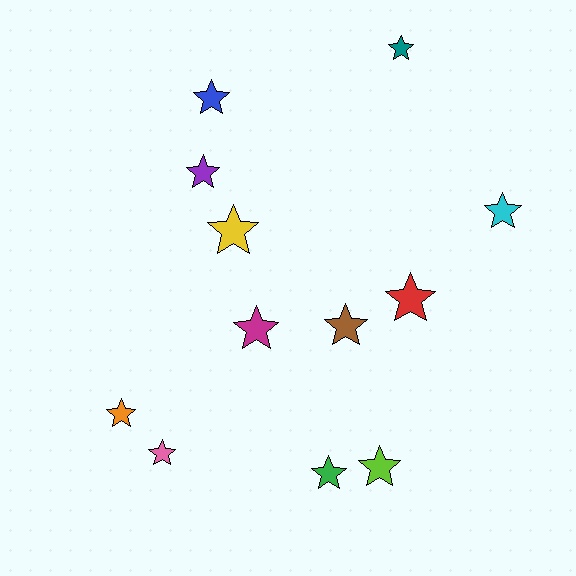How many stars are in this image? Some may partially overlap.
There are 12 stars.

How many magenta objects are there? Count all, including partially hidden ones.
There is 1 magenta object.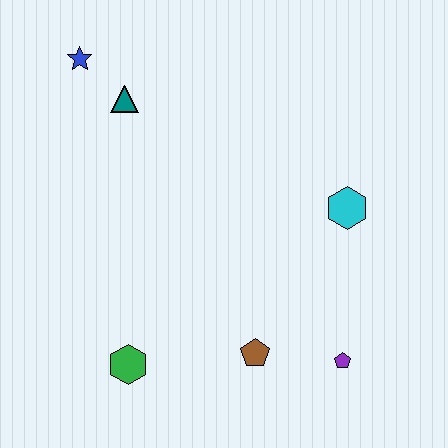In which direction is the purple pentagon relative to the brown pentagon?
The purple pentagon is to the right of the brown pentagon.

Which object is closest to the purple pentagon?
The brown pentagon is closest to the purple pentagon.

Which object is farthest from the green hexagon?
The blue star is farthest from the green hexagon.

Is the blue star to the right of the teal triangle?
No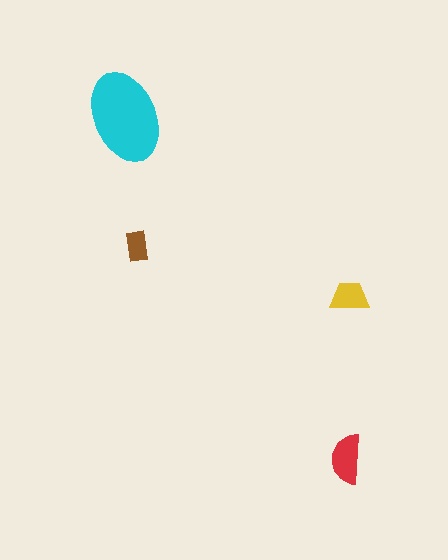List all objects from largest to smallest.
The cyan ellipse, the red semicircle, the yellow trapezoid, the brown rectangle.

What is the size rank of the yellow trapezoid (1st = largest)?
3rd.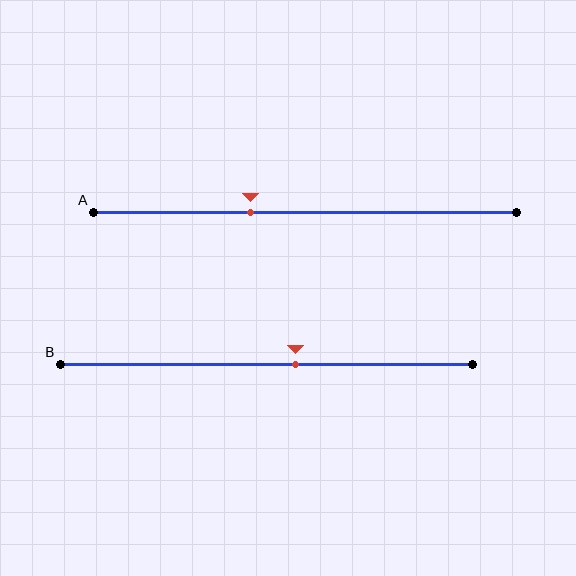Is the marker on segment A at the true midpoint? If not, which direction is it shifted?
No, the marker on segment A is shifted to the left by about 13% of the segment length.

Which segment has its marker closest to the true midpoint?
Segment B has its marker closest to the true midpoint.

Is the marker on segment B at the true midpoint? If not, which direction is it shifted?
No, the marker on segment B is shifted to the right by about 7% of the segment length.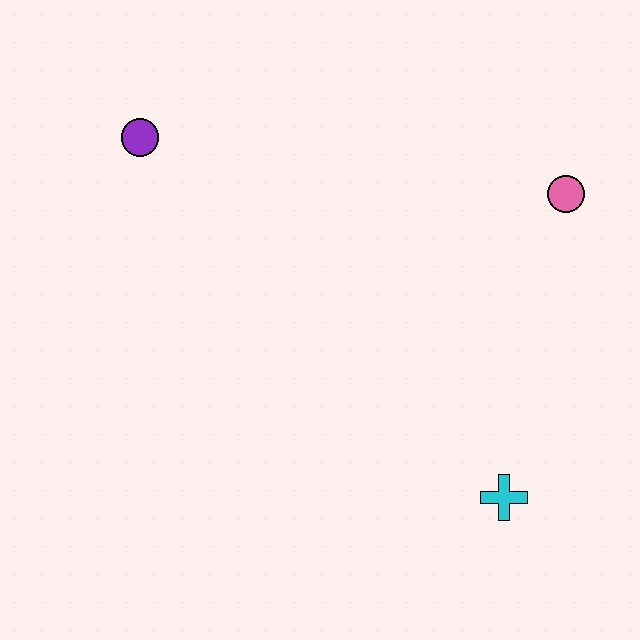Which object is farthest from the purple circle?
The cyan cross is farthest from the purple circle.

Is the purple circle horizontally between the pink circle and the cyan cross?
No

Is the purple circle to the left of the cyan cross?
Yes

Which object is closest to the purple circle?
The pink circle is closest to the purple circle.